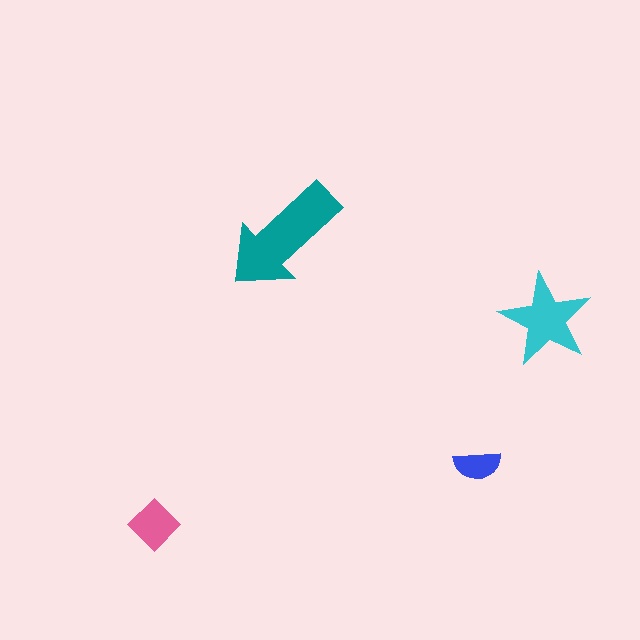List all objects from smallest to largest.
The blue semicircle, the pink diamond, the cyan star, the teal arrow.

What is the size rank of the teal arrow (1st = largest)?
1st.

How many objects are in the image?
There are 4 objects in the image.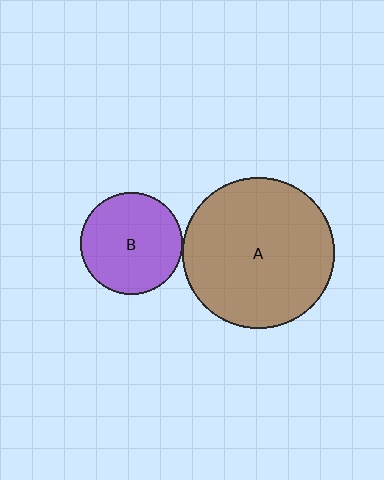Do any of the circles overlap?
No, none of the circles overlap.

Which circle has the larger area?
Circle A (brown).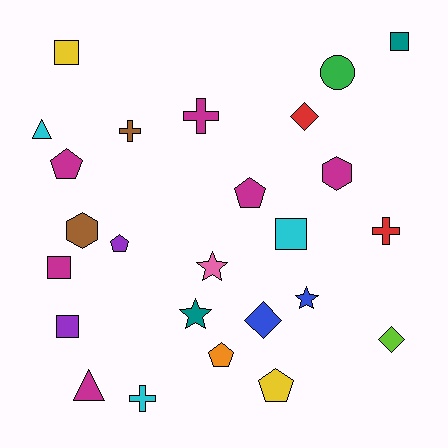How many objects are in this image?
There are 25 objects.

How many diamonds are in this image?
There are 3 diamonds.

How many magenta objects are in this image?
There are 6 magenta objects.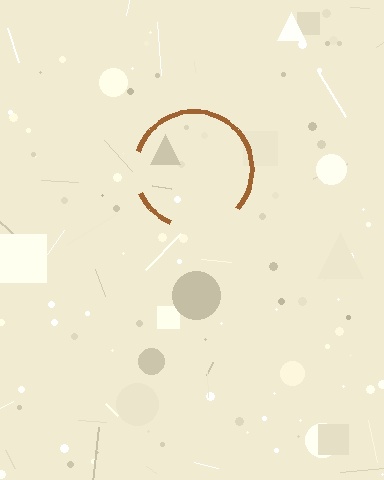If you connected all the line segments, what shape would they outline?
They would outline a circle.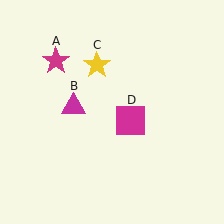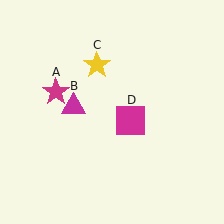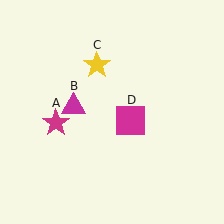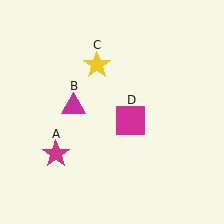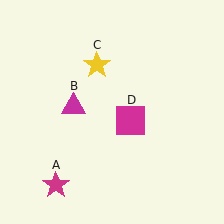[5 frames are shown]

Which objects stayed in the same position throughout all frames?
Magenta triangle (object B) and yellow star (object C) and magenta square (object D) remained stationary.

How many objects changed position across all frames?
1 object changed position: magenta star (object A).